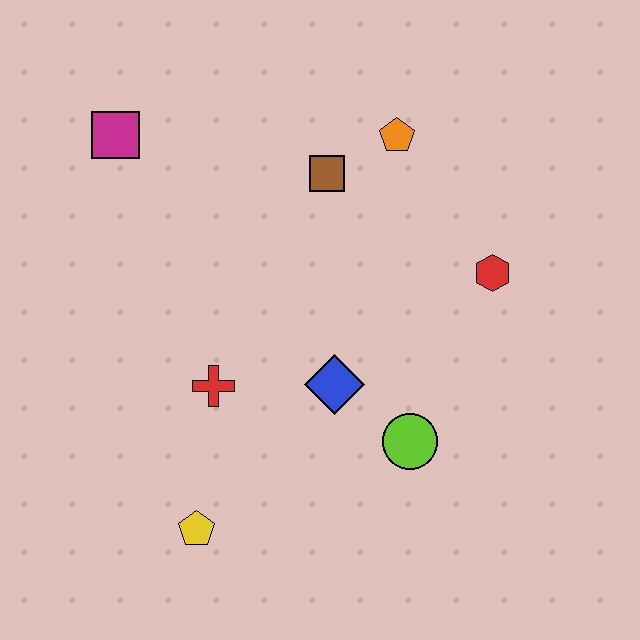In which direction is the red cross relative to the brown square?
The red cross is below the brown square.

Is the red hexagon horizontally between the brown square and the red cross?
No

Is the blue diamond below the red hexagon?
Yes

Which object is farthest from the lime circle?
The magenta square is farthest from the lime circle.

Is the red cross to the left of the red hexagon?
Yes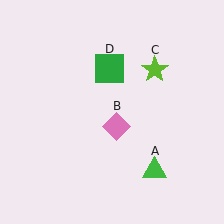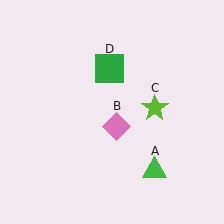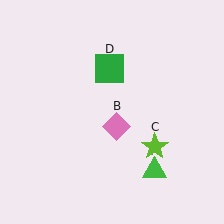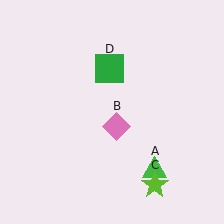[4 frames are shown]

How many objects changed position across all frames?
1 object changed position: lime star (object C).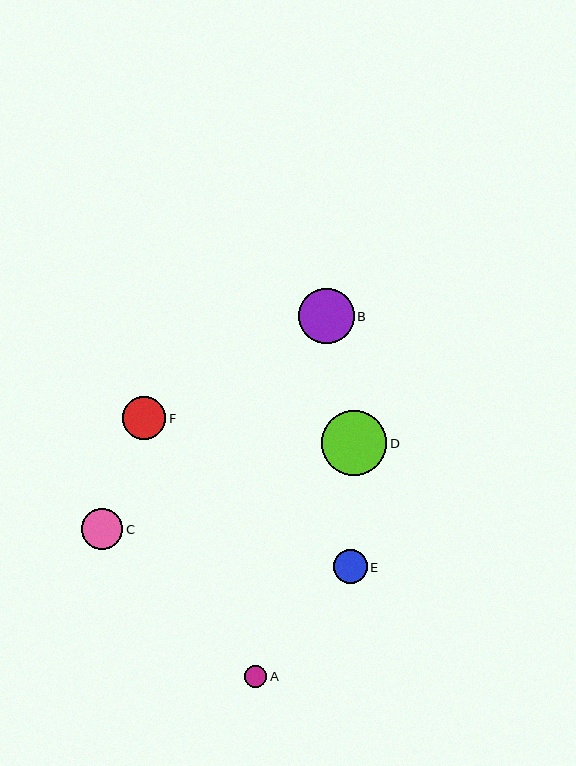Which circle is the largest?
Circle D is the largest with a size of approximately 65 pixels.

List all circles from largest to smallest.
From largest to smallest: D, B, F, C, E, A.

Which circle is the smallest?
Circle A is the smallest with a size of approximately 22 pixels.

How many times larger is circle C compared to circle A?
Circle C is approximately 1.9 times the size of circle A.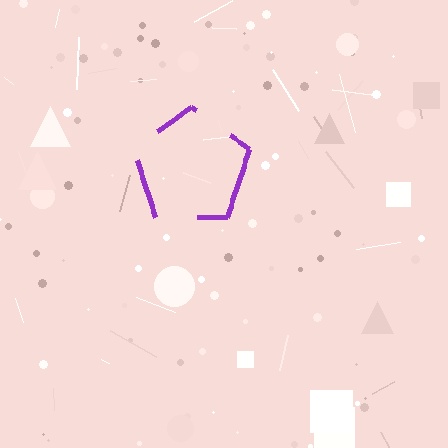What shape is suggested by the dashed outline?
The dashed outline suggests a pentagon.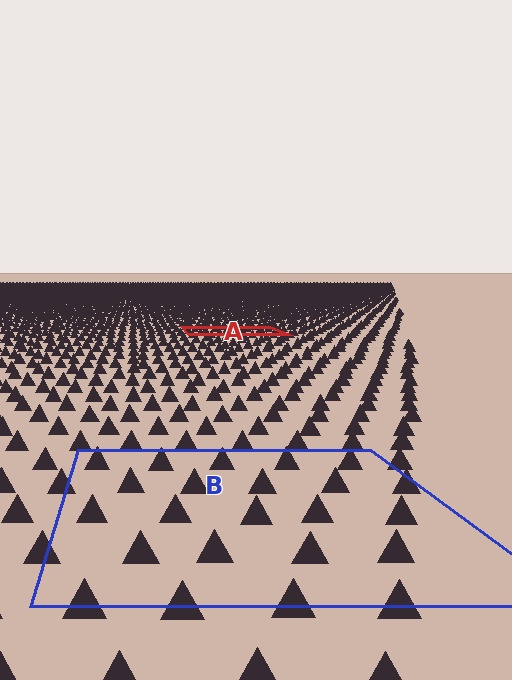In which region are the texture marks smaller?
The texture marks are smaller in region A, because it is farther away.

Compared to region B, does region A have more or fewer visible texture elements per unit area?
Region A has more texture elements per unit area — they are packed more densely because it is farther away.